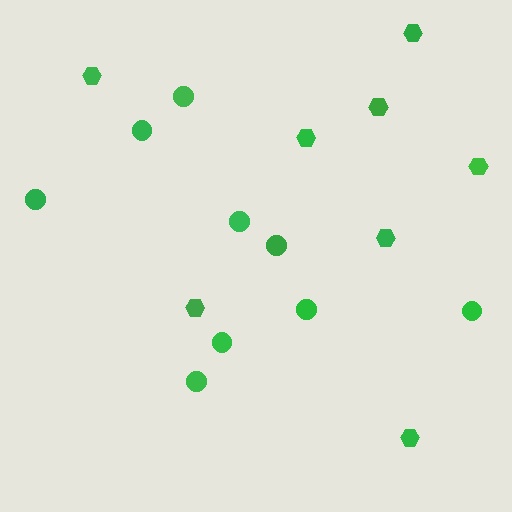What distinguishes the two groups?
There are 2 groups: one group of hexagons (8) and one group of circles (9).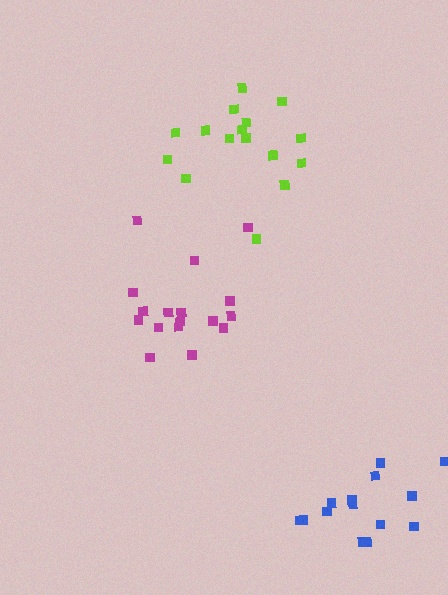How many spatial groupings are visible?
There are 3 spatial groupings.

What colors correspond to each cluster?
The clusters are colored: magenta, blue, lime.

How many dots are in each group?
Group 1: 17 dots, Group 2: 14 dots, Group 3: 16 dots (47 total).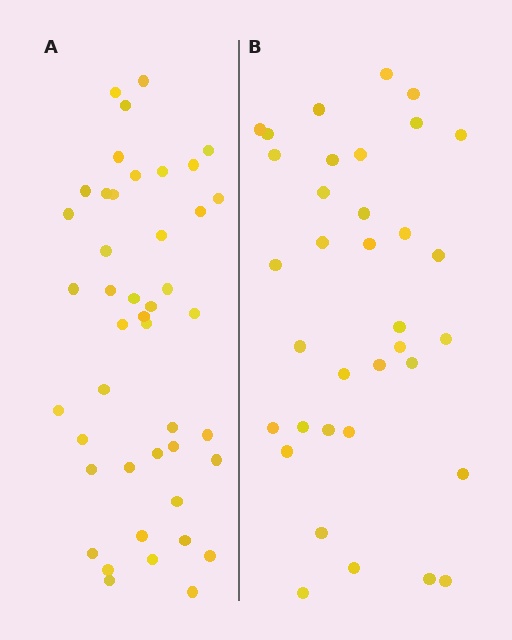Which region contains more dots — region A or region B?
Region A (the left region) has more dots.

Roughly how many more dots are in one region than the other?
Region A has roughly 8 or so more dots than region B.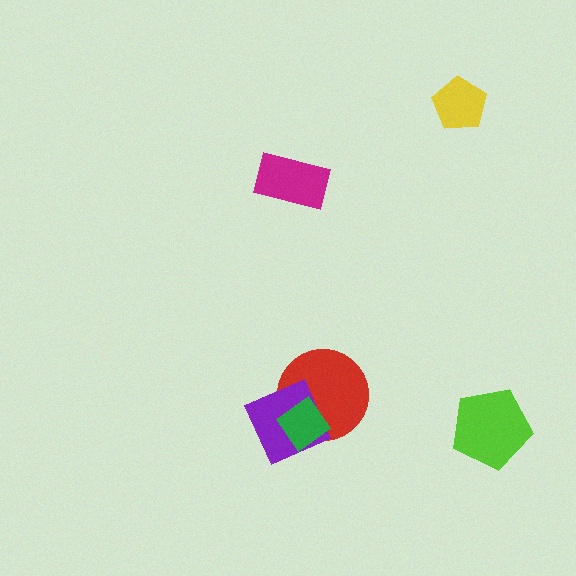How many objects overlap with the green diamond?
2 objects overlap with the green diamond.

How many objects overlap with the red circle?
2 objects overlap with the red circle.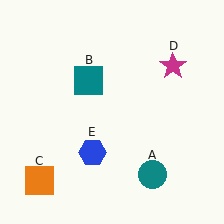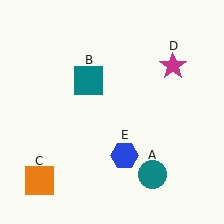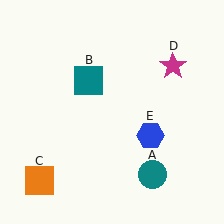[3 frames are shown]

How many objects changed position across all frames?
1 object changed position: blue hexagon (object E).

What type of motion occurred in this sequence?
The blue hexagon (object E) rotated counterclockwise around the center of the scene.